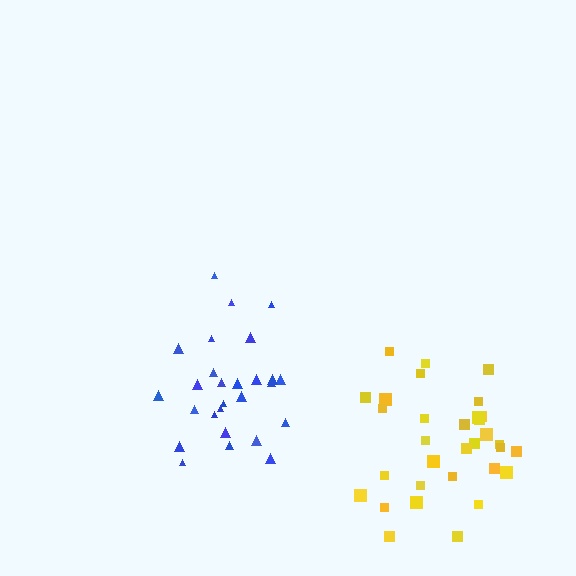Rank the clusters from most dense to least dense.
blue, yellow.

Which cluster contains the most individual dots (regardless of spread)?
Yellow (32).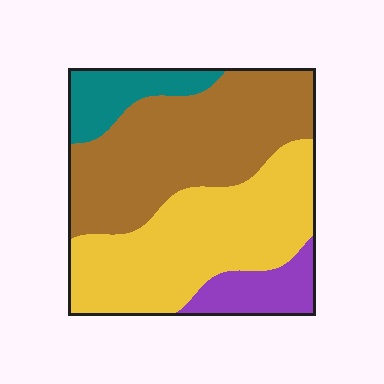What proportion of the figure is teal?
Teal takes up about one tenth (1/10) of the figure.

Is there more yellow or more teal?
Yellow.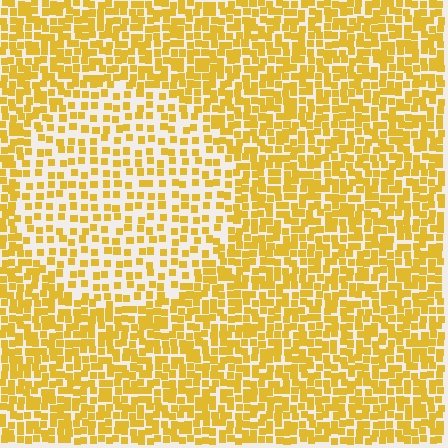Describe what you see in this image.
The image contains small yellow elements arranged at two different densities. A circle-shaped region is visible where the elements are less densely packed than the surrounding area.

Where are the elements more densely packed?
The elements are more densely packed outside the circle boundary.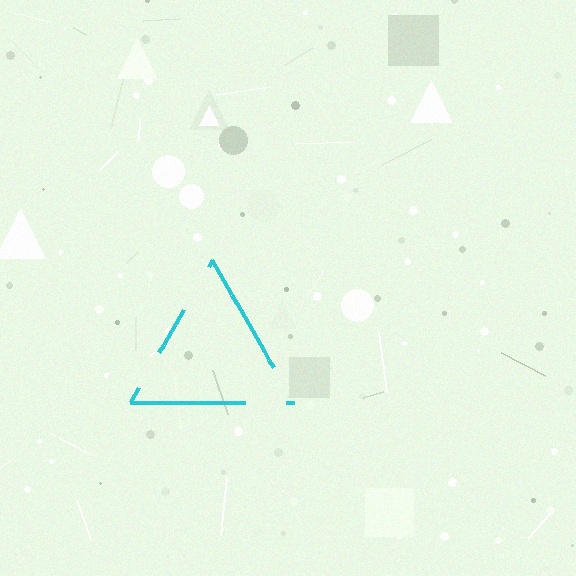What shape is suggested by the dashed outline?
The dashed outline suggests a triangle.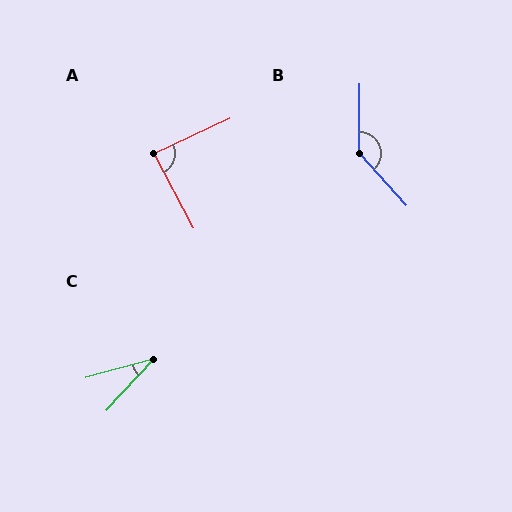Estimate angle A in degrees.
Approximately 87 degrees.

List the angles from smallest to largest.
C (32°), A (87°), B (137°).